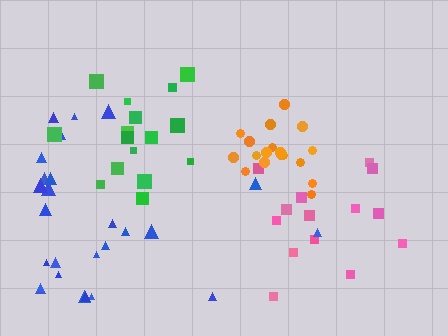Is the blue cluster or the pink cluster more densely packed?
Pink.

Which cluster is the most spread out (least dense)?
Blue.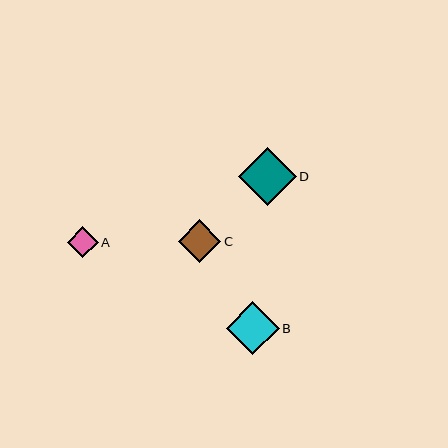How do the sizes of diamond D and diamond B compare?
Diamond D and diamond B are approximately the same size.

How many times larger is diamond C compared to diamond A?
Diamond C is approximately 1.4 times the size of diamond A.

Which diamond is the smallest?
Diamond A is the smallest with a size of approximately 31 pixels.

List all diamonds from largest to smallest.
From largest to smallest: D, B, C, A.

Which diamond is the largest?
Diamond D is the largest with a size of approximately 58 pixels.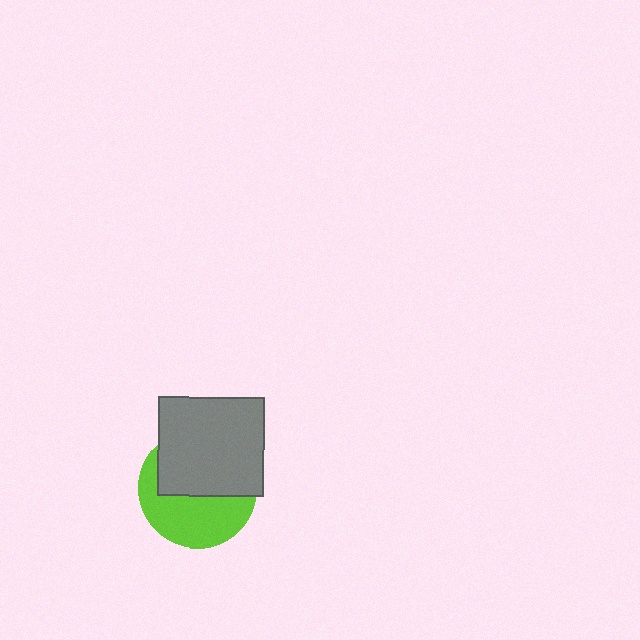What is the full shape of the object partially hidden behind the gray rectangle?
The partially hidden object is a lime circle.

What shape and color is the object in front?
The object in front is a gray rectangle.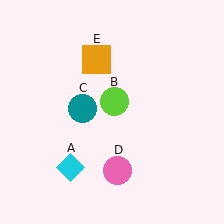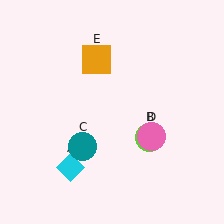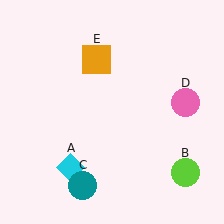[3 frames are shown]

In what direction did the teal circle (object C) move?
The teal circle (object C) moved down.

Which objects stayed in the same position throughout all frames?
Cyan diamond (object A) and orange square (object E) remained stationary.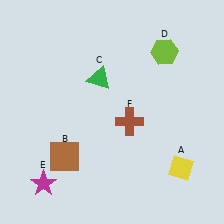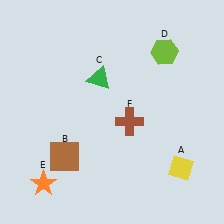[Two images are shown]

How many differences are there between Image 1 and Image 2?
There is 1 difference between the two images.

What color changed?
The star (E) changed from magenta in Image 1 to orange in Image 2.